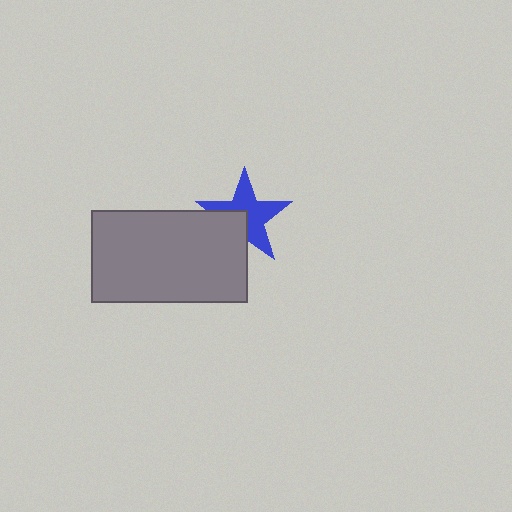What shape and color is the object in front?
The object in front is a gray rectangle.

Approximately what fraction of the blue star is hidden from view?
Roughly 35% of the blue star is hidden behind the gray rectangle.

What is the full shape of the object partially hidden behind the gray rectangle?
The partially hidden object is a blue star.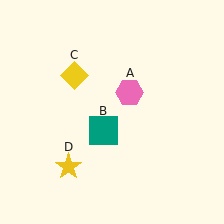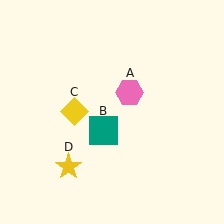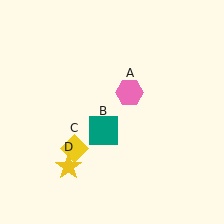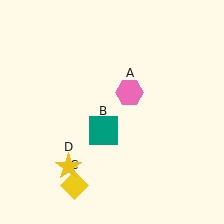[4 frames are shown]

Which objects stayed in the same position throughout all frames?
Pink hexagon (object A) and teal square (object B) and yellow star (object D) remained stationary.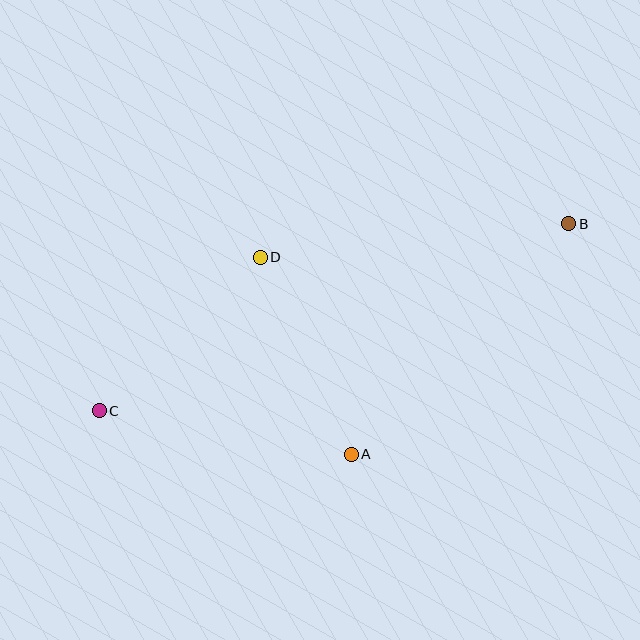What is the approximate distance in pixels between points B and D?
The distance between B and D is approximately 310 pixels.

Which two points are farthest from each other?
Points B and C are farthest from each other.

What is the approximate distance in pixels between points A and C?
The distance between A and C is approximately 256 pixels.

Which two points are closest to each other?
Points A and D are closest to each other.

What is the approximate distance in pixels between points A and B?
The distance between A and B is approximately 317 pixels.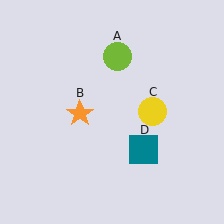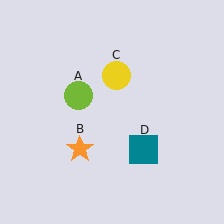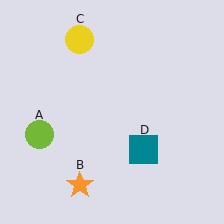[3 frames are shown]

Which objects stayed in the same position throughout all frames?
Teal square (object D) remained stationary.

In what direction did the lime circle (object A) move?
The lime circle (object A) moved down and to the left.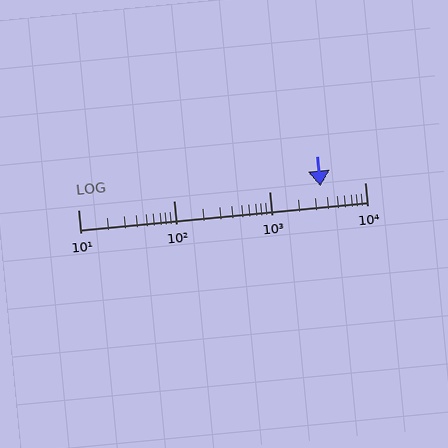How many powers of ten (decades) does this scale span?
The scale spans 3 decades, from 10 to 10000.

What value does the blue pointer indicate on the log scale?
The pointer indicates approximately 3400.